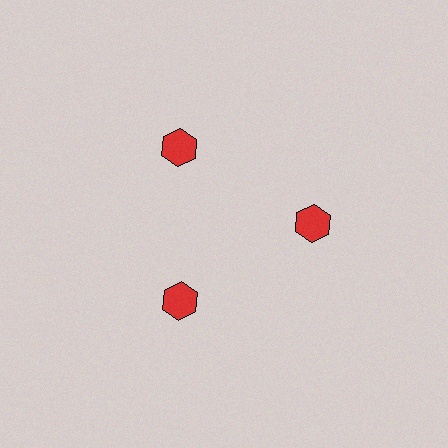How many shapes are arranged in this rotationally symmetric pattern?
There are 3 shapes, arranged in 3 groups of 1.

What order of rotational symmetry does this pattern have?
This pattern has 3-fold rotational symmetry.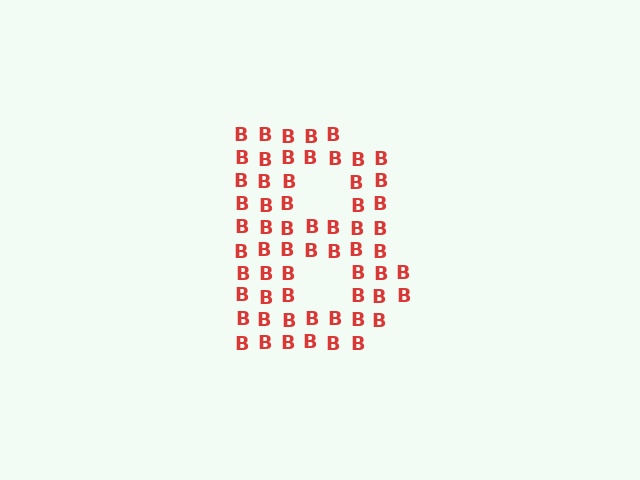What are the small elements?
The small elements are letter B's.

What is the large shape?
The large shape is the letter B.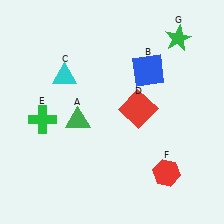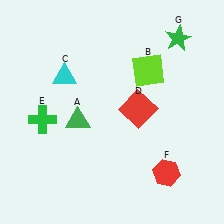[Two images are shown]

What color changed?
The square (B) changed from blue in Image 1 to lime in Image 2.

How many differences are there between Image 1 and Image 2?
There is 1 difference between the two images.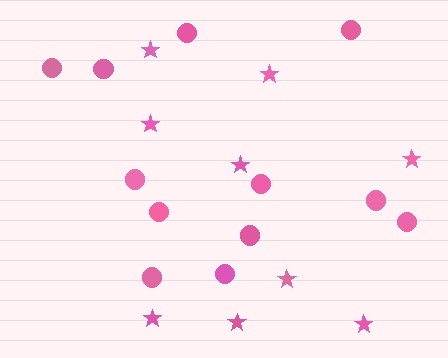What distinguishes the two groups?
There are 2 groups: one group of circles (12) and one group of stars (9).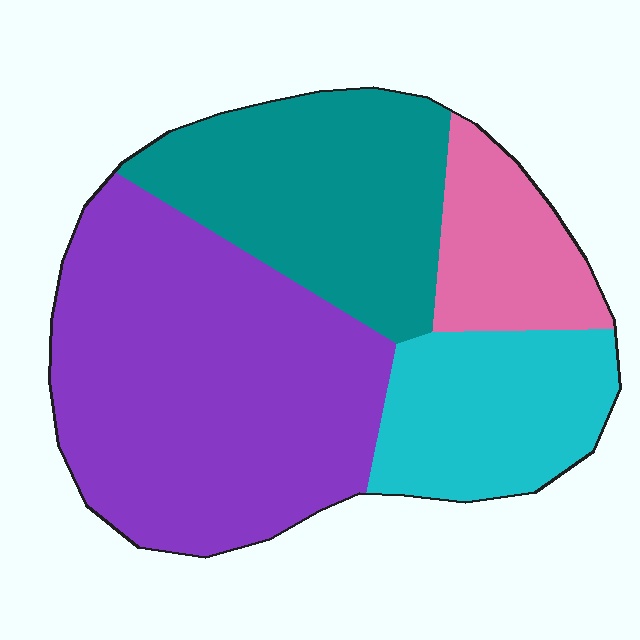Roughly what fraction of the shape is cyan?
Cyan takes up about one sixth (1/6) of the shape.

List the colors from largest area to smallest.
From largest to smallest: purple, teal, cyan, pink.